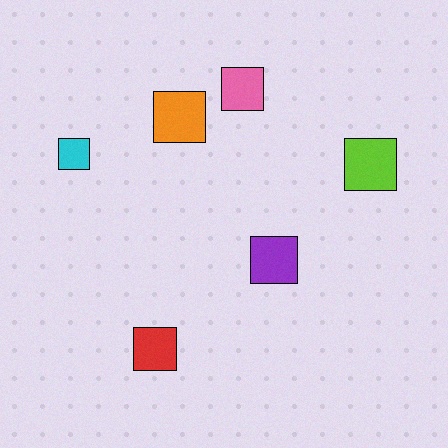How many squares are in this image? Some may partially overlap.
There are 6 squares.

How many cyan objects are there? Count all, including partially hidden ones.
There is 1 cyan object.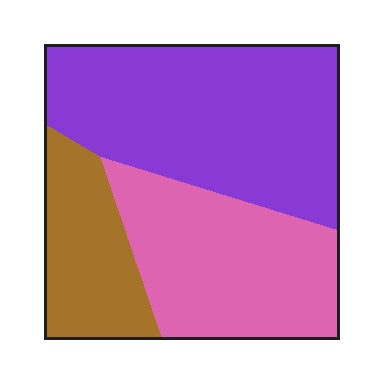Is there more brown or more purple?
Purple.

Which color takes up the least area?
Brown, at roughly 20%.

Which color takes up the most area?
Purple, at roughly 45%.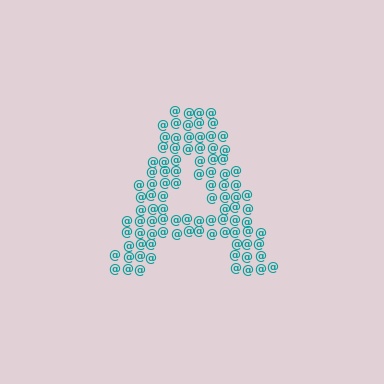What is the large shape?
The large shape is the letter A.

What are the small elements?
The small elements are at signs.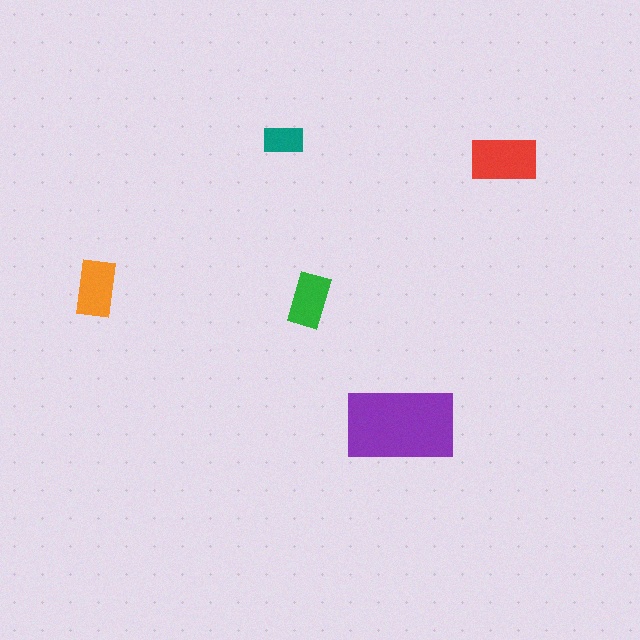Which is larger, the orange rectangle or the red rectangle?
The red one.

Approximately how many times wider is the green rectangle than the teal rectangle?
About 1.5 times wider.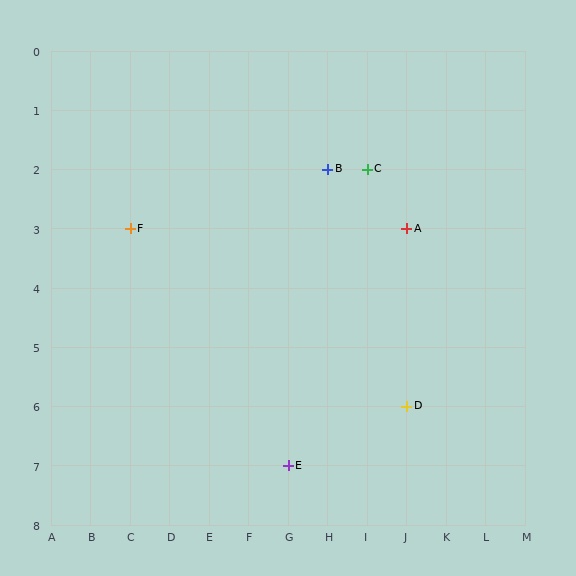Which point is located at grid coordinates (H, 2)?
Point B is at (H, 2).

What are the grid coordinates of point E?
Point E is at grid coordinates (G, 7).